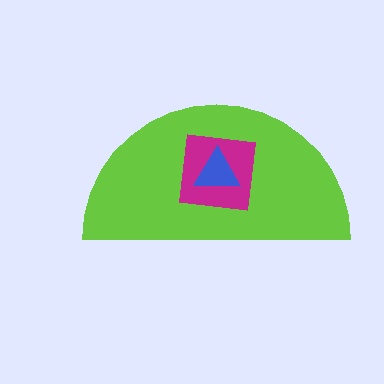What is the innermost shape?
The blue triangle.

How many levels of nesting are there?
3.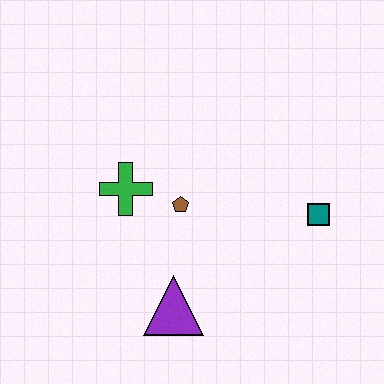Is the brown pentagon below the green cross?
Yes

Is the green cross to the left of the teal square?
Yes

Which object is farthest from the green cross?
The teal square is farthest from the green cross.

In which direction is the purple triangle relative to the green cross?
The purple triangle is below the green cross.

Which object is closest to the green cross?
The brown pentagon is closest to the green cross.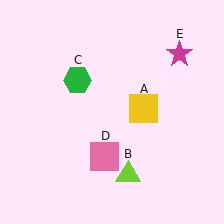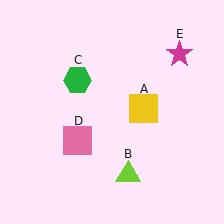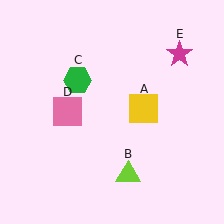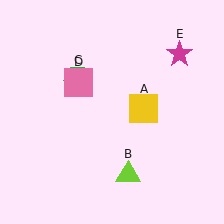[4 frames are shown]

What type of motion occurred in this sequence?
The pink square (object D) rotated clockwise around the center of the scene.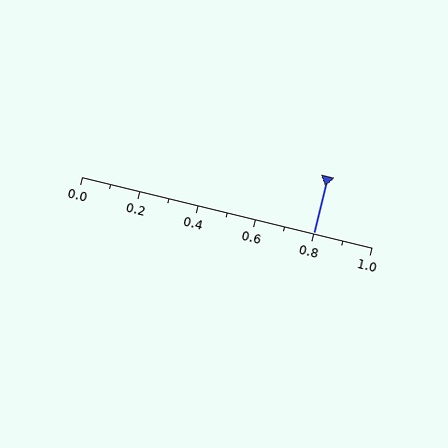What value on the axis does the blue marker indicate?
The marker indicates approximately 0.8.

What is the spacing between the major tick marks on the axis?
The major ticks are spaced 0.2 apart.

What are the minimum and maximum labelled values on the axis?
The axis runs from 0.0 to 1.0.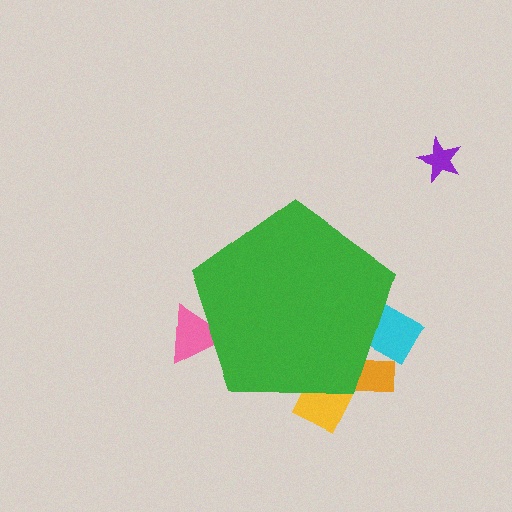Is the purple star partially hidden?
No, the purple star is fully visible.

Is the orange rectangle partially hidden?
Yes, the orange rectangle is partially hidden behind the green pentagon.